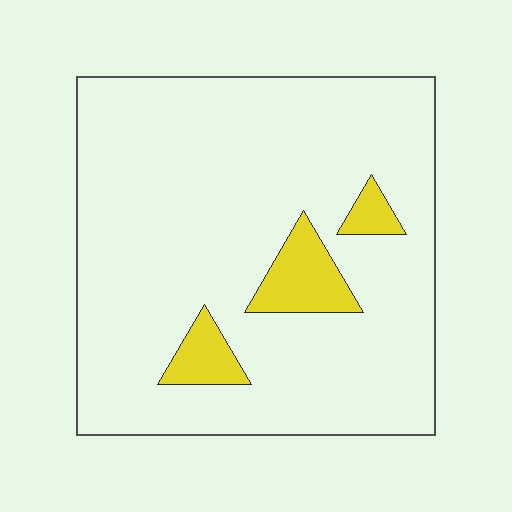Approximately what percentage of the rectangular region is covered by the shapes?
Approximately 10%.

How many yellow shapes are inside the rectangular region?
3.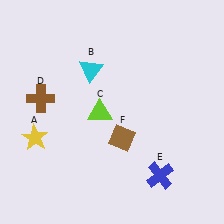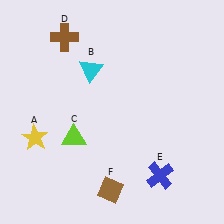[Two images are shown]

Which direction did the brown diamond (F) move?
The brown diamond (F) moved down.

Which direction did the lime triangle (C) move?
The lime triangle (C) moved left.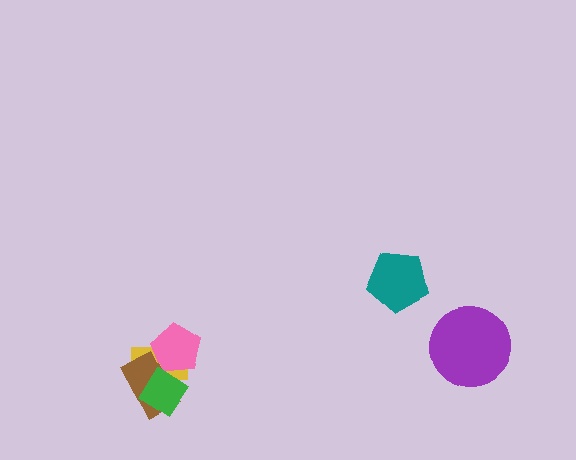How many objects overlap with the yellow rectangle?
3 objects overlap with the yellow rectangle.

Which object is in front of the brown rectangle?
The green diamond is in front of the brown rectangle.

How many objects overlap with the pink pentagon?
3 objects overlap with the pink pentagon.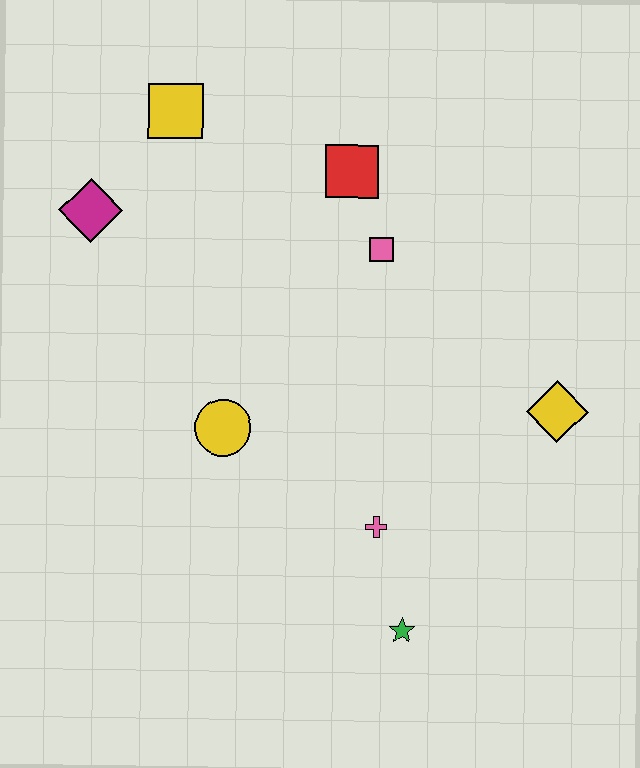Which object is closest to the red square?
The pink square is closest to the red square.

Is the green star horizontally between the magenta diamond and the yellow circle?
No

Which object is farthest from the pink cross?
The yellow square is farthest from the pink cross.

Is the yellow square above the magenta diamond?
Yes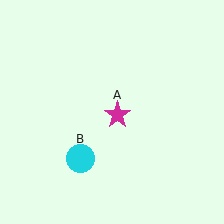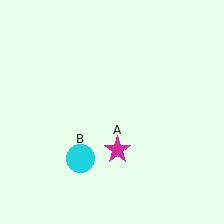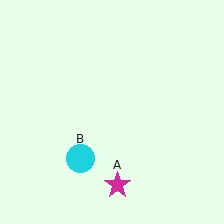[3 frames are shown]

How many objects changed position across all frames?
1 object changed position: magenta star (object A).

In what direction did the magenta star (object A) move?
The magenta star (object A) moved down.